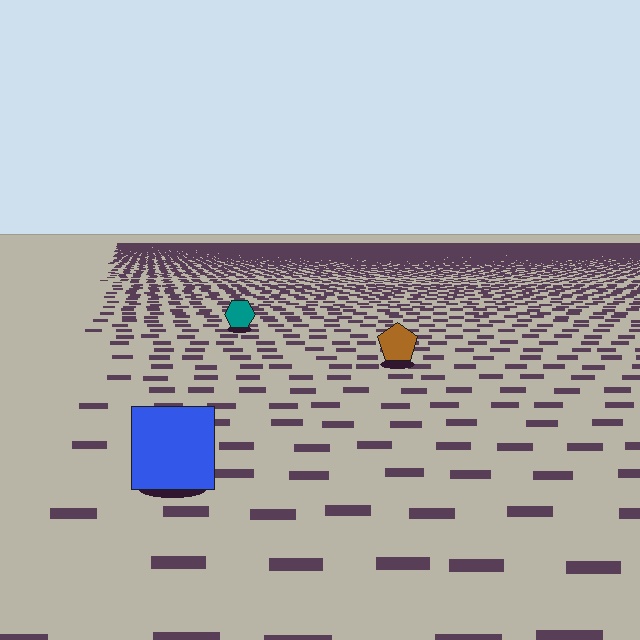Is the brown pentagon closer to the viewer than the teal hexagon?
Yes. The brown pentagon is closer — you can tell from the texture gradient: the ground texture is coarser near it.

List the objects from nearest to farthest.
From nearest to farthest: the blue square, the brown pentagon, the teal hexagon.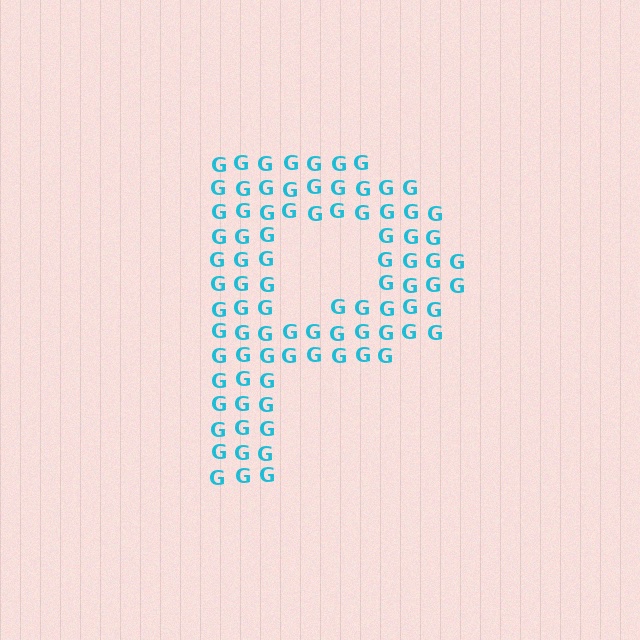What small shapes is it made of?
It is made of small letter G's.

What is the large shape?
The large shape is the letter P.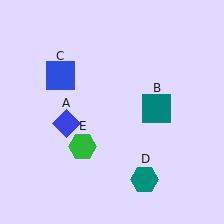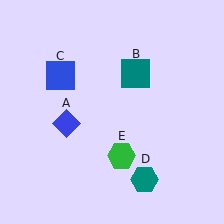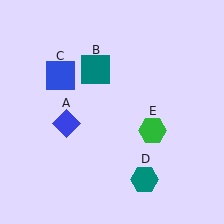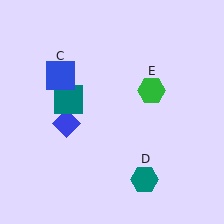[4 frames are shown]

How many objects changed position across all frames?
2 objects changed position: teal square (object B), green hexagon (object E).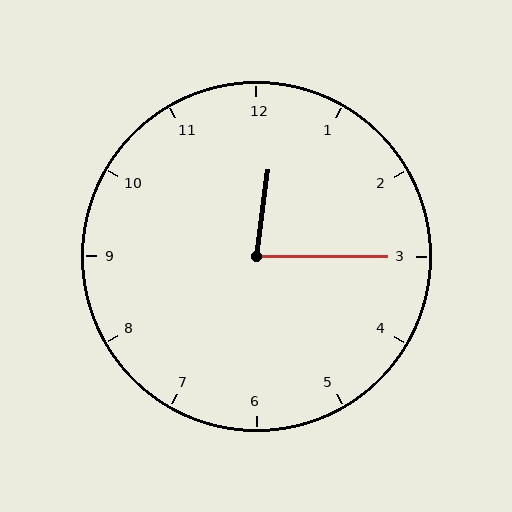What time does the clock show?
12:15.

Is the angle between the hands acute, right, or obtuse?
It is acute.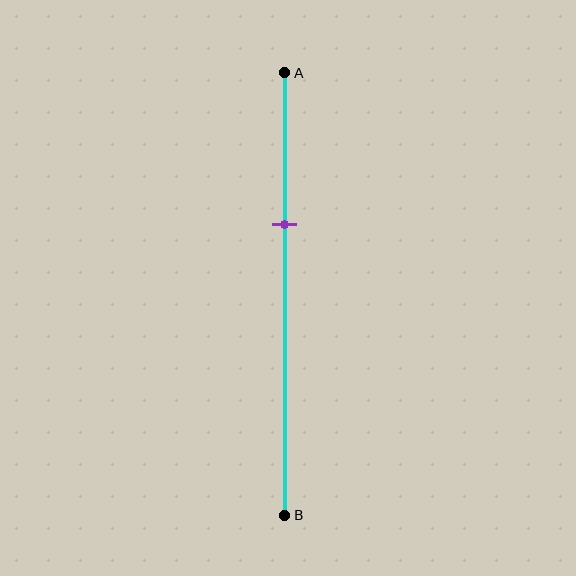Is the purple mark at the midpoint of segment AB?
No, the mark is at about 35% from A, not at the 50% midpoint.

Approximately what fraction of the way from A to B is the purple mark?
The purple mark is approximately 35% of the way from A to B.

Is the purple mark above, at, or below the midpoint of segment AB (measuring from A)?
The purple mark is above the midpoint of segment AB.